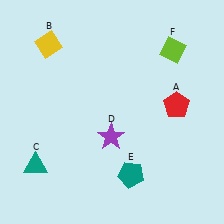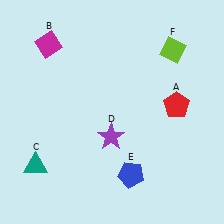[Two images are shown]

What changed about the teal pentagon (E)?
In Image 1, E is teal. In Image 2, it changed to blue.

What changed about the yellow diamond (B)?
In Image 1, B is yellow. In Image 2, it changed to magenta.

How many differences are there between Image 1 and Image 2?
There are 2 differences between the two images.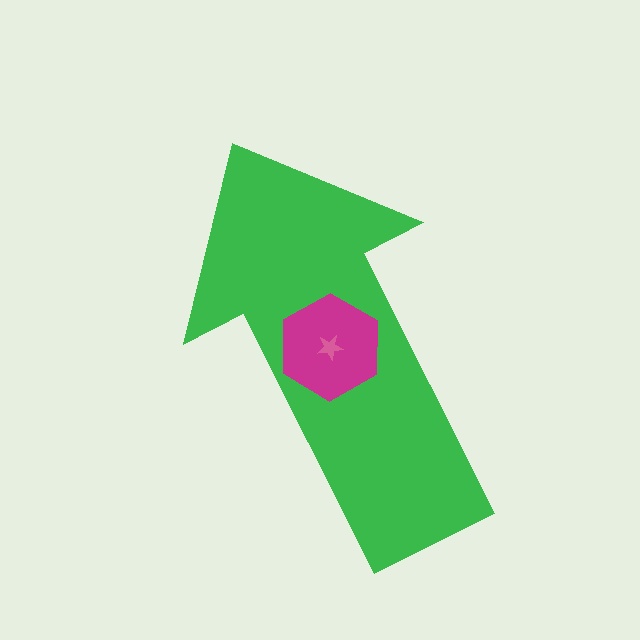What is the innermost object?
The pink star.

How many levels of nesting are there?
3.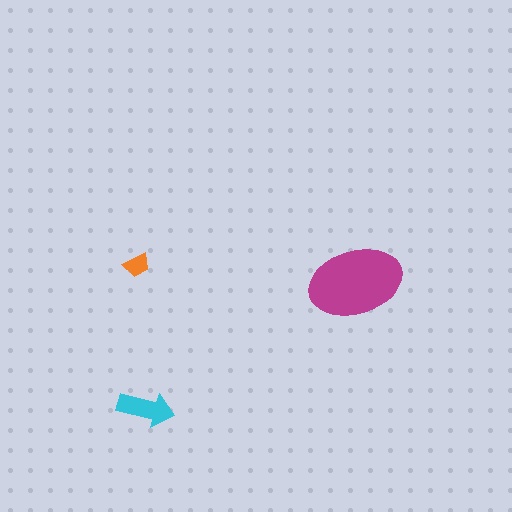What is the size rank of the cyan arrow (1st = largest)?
2nd.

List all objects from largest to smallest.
The magenta ellipse, the cyan arrow, the orange trapezoid.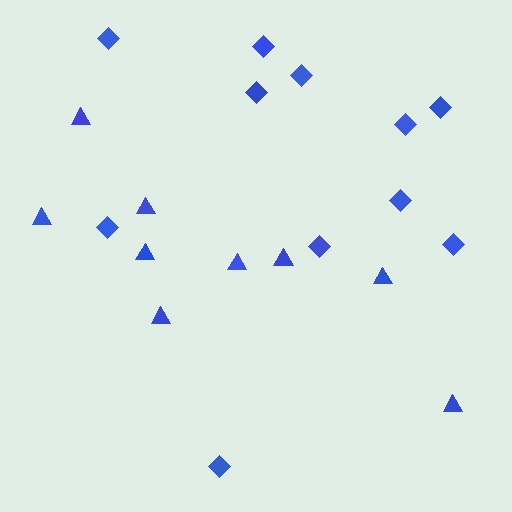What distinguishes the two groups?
There are 2 groups: one group of triangles (9) and one group of diamonds (11).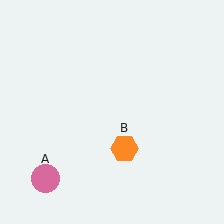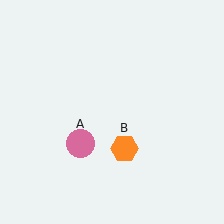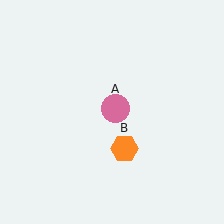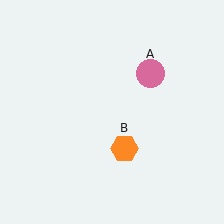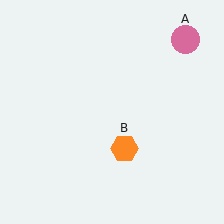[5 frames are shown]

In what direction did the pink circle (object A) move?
The pink circle (object A) moved up and to the right.